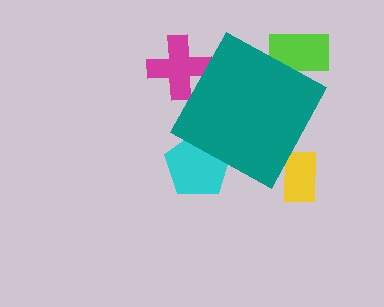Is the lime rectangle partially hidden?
Yes, the lime rectangle is partially hidden behind the teal diamond.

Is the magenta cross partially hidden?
Yes, the magenta cross is partially hidden behind the teal diamond.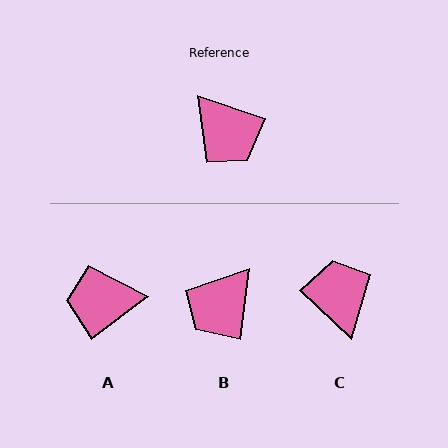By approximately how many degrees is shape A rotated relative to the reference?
Approximately 124 degrees clockwise.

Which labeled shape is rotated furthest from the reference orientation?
C, about 156 degrees away.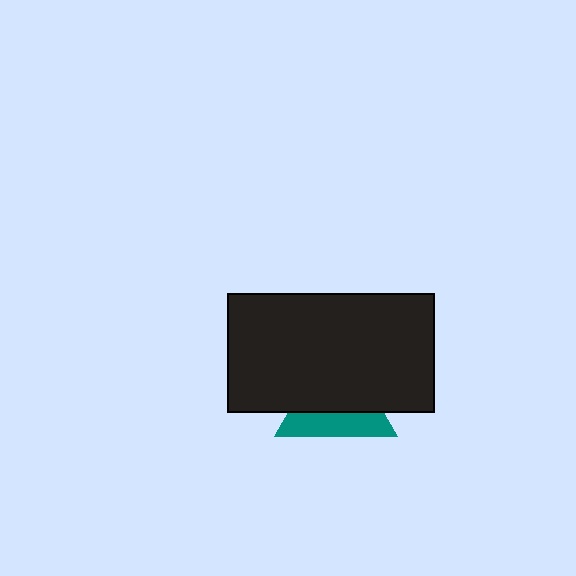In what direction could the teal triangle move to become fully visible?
The teal triangle could move down. That would shift it out from behind the black rectangle entirely.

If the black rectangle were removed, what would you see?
You would see the complete teal triangle.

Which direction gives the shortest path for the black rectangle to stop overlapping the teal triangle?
Moving up gives the shortest separation.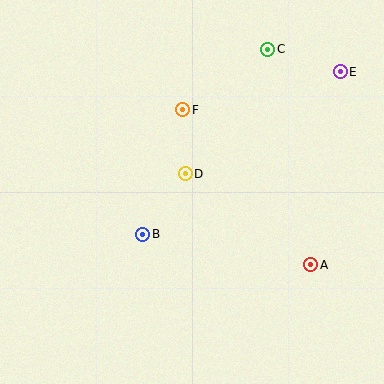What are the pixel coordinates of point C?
Point C is at (268, 49).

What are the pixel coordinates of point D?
Point D is at (185, 174).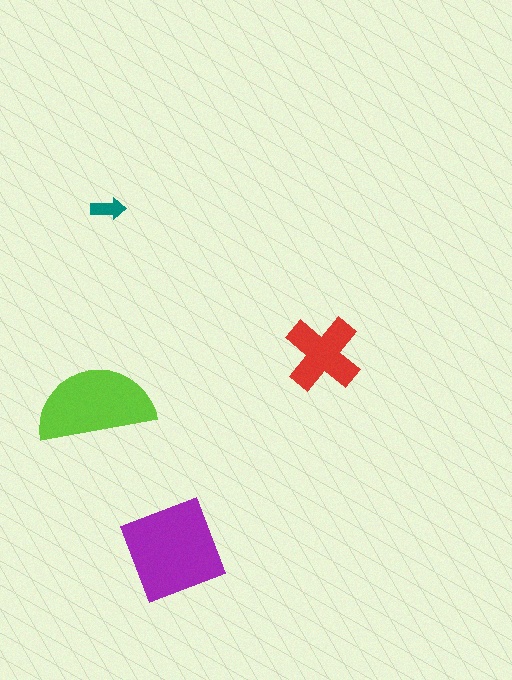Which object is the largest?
The purple diamond.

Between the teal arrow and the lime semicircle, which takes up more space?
The lime semicircle.